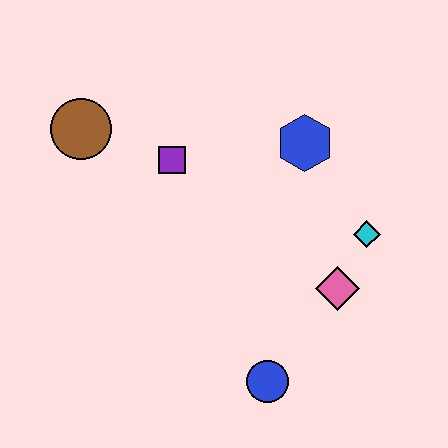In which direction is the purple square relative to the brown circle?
The purple square is to the right of the brown circle.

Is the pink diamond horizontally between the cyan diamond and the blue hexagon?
Yes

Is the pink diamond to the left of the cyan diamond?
Yes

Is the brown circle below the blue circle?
No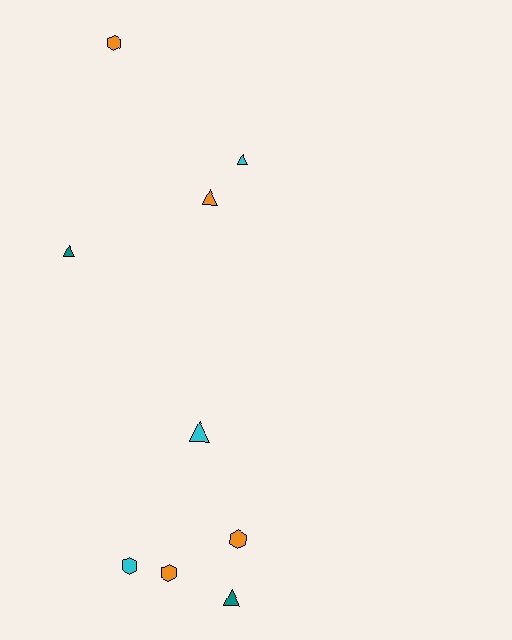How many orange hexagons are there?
There are 3 orange hexagons.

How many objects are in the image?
There are 9 objects.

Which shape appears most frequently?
Triangle, with 5 objects.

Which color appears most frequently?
Orange, with 4 objects.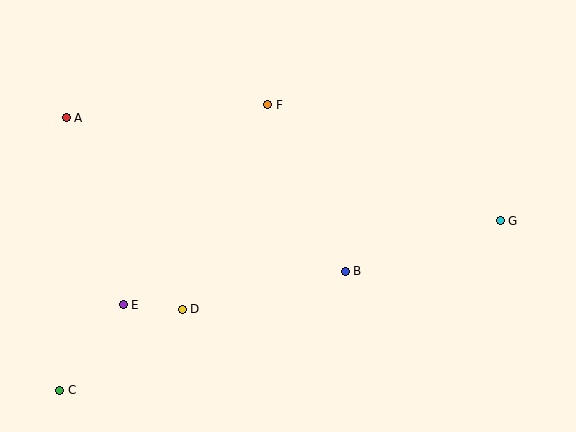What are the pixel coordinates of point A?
Point A is at (66, 118).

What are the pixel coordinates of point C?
Point C is at (60, 390).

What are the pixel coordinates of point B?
Point B is at (345, 271).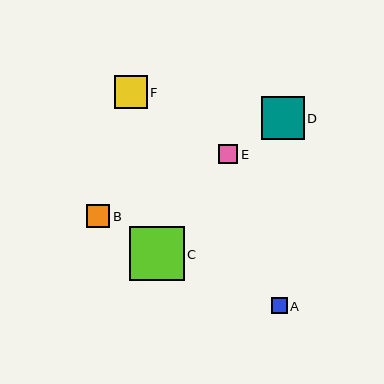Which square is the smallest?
Square A is the smallest with a size of approximately 16 pixels.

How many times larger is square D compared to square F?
Square D is approximately 1.3 times the size of square F.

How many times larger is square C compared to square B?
Square C is approximately 2.4 times the size of square B.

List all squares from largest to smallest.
From largest to smallest: C, D, F, B, E, A.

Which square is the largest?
Square C is the largest with a size of approximately 54 pixels.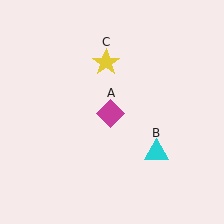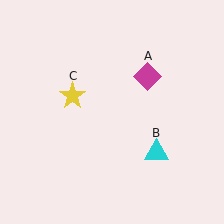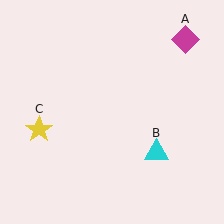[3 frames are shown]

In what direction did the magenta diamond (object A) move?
The magenta diamond (object A) moved up and to the right.